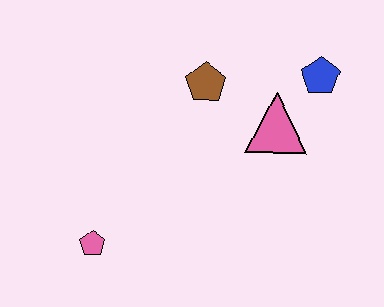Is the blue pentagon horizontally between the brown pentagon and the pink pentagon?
No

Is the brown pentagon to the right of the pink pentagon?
Yes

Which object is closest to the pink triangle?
The blue pentagon is closest to the pink triangle.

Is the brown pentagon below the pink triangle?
No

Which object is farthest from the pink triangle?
The pink pentagon is farthest from the pink triangle.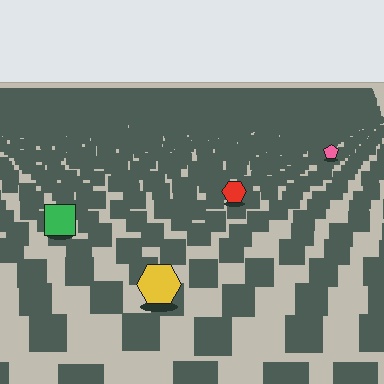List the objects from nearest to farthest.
From nearest to farthest: the yellow hexagon, the green square, the red hexagon, the pink pentagon.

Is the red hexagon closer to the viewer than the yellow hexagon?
No. The yellow hexagon is closer — you can tell from the texture gradient: the ground texture is coarser near it.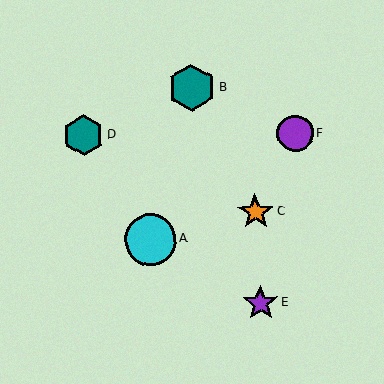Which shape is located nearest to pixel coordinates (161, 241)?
The cyan circle (labeled A) at (150, 240) is nearest to that location.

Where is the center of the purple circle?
The center of the purple circle is at (295, 133).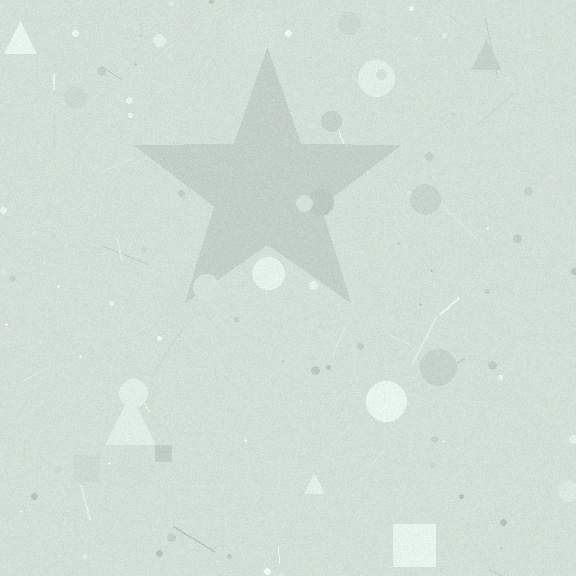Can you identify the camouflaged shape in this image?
The camouflaged shape is a star.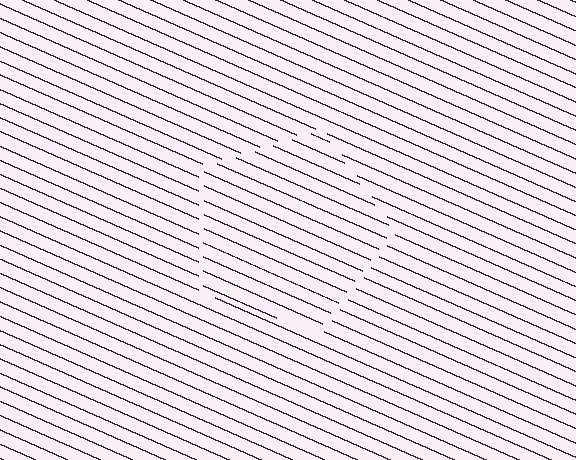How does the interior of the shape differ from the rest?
The interior of the shape contains the same grating, shifted by half a period — the contour is defined by the phase discontinuity where line-ends from the inner and outer gratings abut.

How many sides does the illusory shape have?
5 sides — the line-ends trace a pentagon.